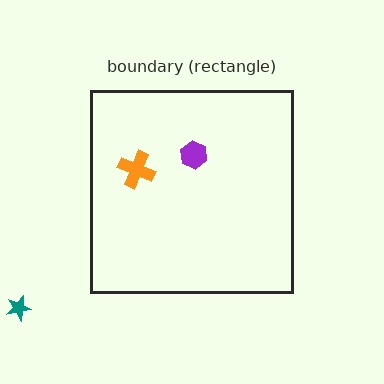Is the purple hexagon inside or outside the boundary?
Inside.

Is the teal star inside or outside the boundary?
Outside.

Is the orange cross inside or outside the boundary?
Inside.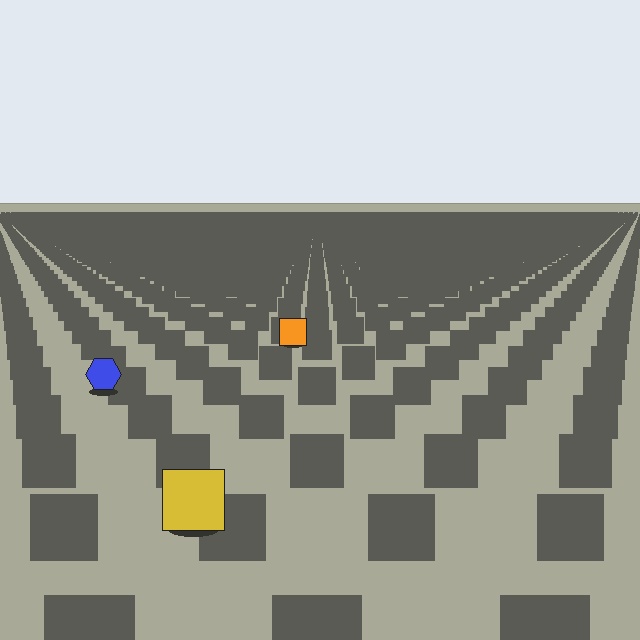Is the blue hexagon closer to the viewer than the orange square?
Yes. The blue hexagon is closer — you can tell from the texture gradient: the ground texture is coarser near it.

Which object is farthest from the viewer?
The orange square is farthest from the viewer. It appears smaller and the ground texture around it is denser.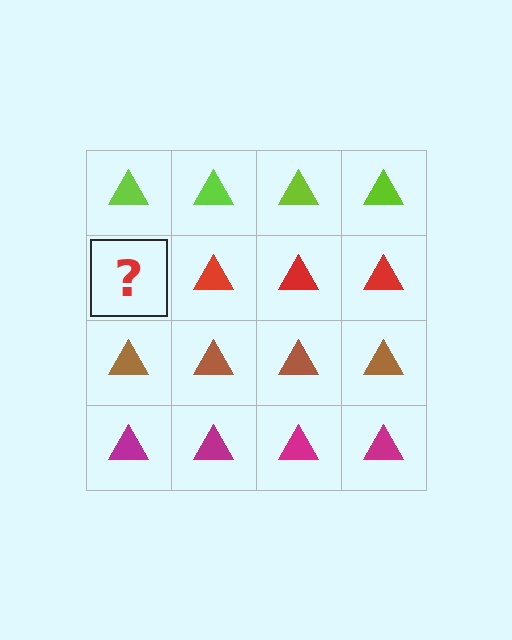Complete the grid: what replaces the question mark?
The question mark should be replaced with a red triangle.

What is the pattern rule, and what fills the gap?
The rule is that each row has a consistent color. The gap should be filled with a red triangle.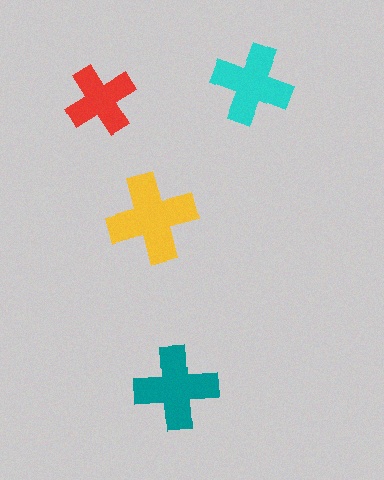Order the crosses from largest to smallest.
the yellow one, the teal one, the cyan one, the red one.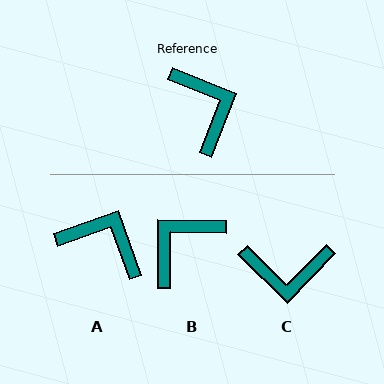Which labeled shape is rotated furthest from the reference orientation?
C, about 113 degrees away.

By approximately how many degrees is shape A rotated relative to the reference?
Approximately 42 degrees counter-clockwise.